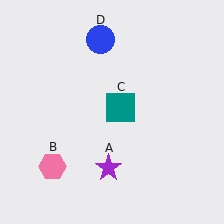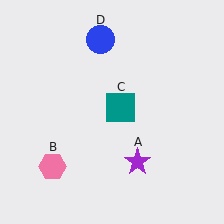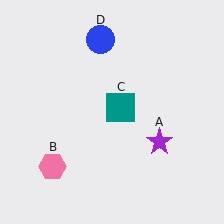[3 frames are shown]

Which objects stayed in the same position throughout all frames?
Pink hexagon (object B) and teal square (object C) and blue circle (object D) remained stationary.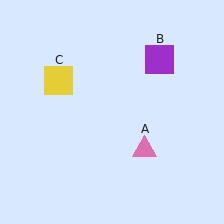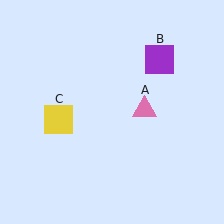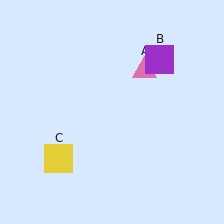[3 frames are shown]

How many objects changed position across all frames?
2 objects changed position: pink triangle (object A), yellow square (object C).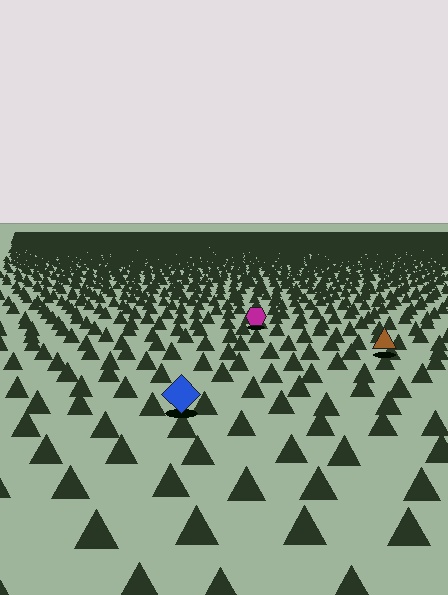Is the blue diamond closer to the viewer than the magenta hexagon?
Yes. The blue diamond is closer — you can tell from the texture gradient: the ground texture is coarser near it.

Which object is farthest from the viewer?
The magenta hexagon is farthest from the viewer. It appears smaller and the ground texture around it is denser.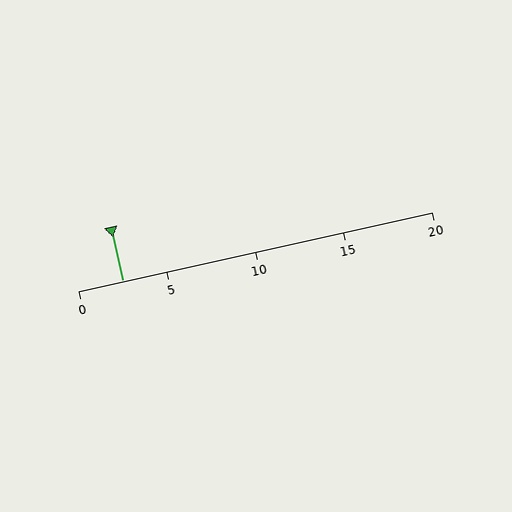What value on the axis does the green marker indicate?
The marker indicates approximately 2.5.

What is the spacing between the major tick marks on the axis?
The major ticks are spaced 5 apart.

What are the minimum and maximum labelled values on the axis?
The axis runs from 0 to 20.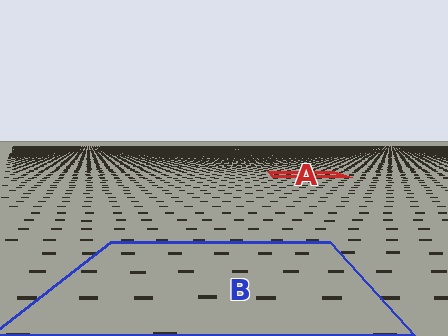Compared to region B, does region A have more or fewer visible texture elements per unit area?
Region A has more texture elements per unit area — they are packed more densely because it is farther away.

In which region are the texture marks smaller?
The texture marks are smaller in region A, because it is farther away.